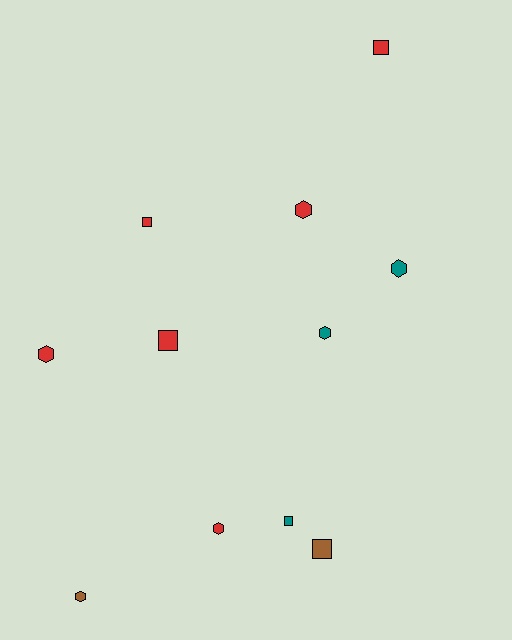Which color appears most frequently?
Red, with 6 objects.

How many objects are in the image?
There are 11 objects.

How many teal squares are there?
There is 1 teal square.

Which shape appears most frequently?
Hexagon, with 6 objects.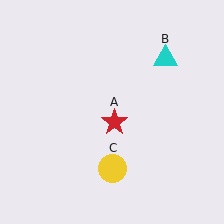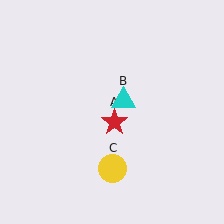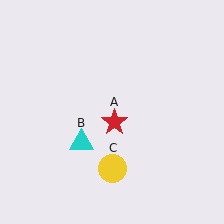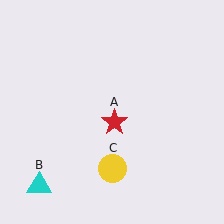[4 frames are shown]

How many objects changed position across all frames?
1 object changed position: cyan triangle (object B).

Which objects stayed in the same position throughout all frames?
Red star (object A) and yellow circle (object C) remained stationary.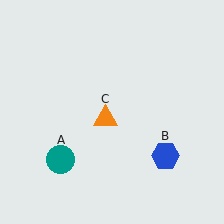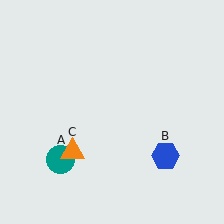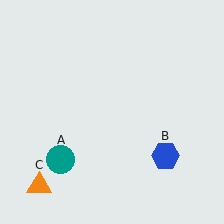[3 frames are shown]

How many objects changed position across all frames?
1 object changed position: orange triangle (object C).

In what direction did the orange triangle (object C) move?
The orange triangle (object C) moved down and to the left.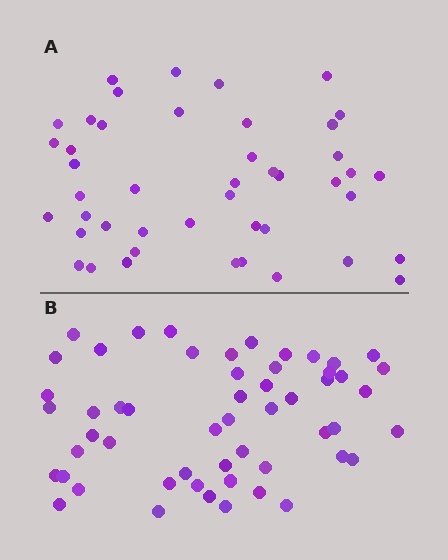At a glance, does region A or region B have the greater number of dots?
Region B (the bottom region) has more dots.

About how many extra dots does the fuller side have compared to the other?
Region B has roughly 8 or so more dots than region A.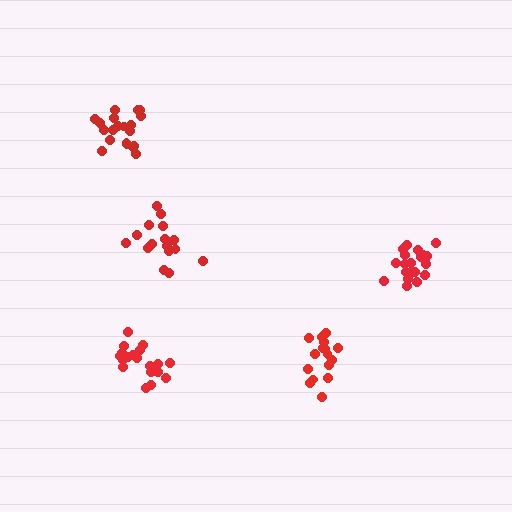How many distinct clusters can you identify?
There are 5 distinct clusters.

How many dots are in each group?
Group 1: 21 dots, Group 2: 20 dots, Group 3: 21 dots, Group 4: 16 dots, Group 5: 16 dots (94 total).